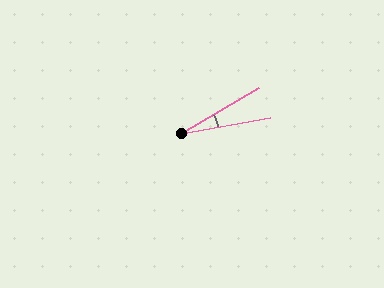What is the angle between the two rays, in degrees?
Approximately 20 degrees.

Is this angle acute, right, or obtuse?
It is acute.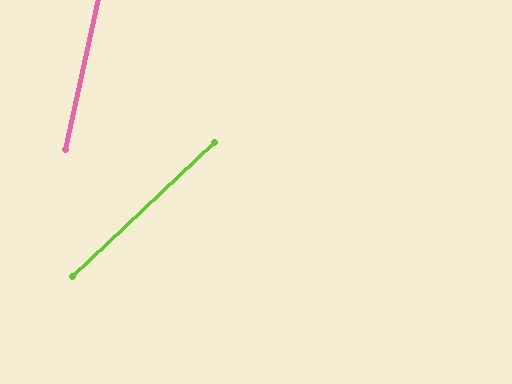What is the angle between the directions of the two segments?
Approximately 34 degrees.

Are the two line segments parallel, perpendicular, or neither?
Neither parallel nor perpendicular — they differ by about 34°.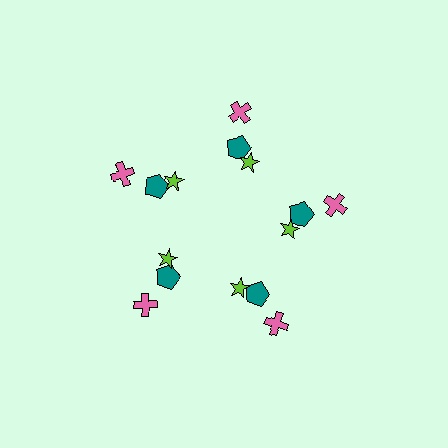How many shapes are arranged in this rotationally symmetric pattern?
There are 15 shapes, arranged in 5 groups of 3.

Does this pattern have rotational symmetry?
Yes, this pattern has 5-fold rotational symmetry. It looks the same after rotating 72 degrees around the center.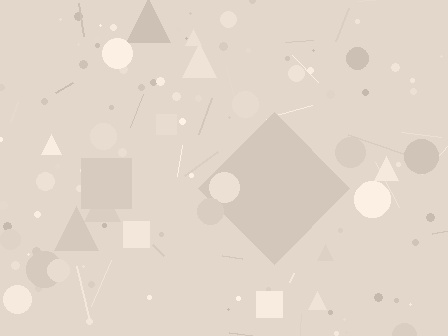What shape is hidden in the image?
A diamond is hidden in the image.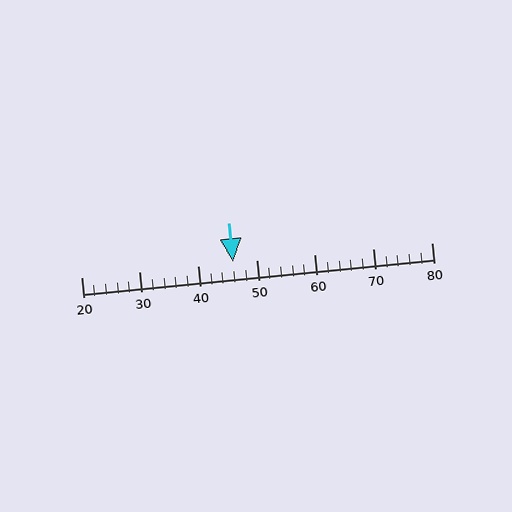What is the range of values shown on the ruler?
The ruler shows values from 20 to 80.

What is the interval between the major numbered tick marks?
The major tick marks are spaced 10 units apart.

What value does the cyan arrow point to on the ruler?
The cyan arrow points to approximately 46.